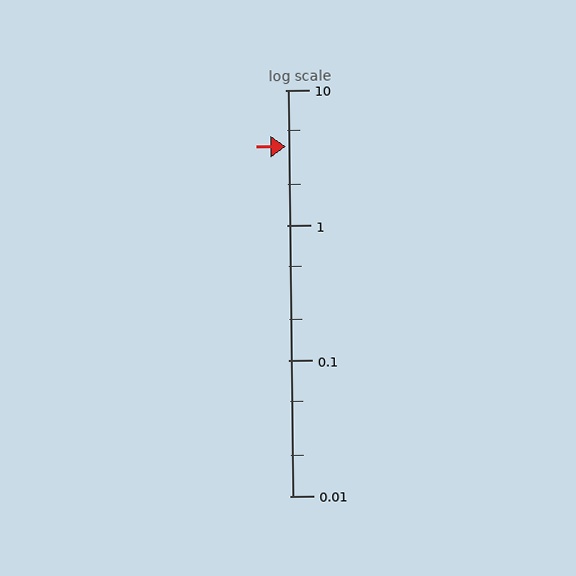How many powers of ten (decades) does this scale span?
The scale spans 3 decades, from 0.01 to 10.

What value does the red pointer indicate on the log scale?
The pointer indicates approximately 3.8.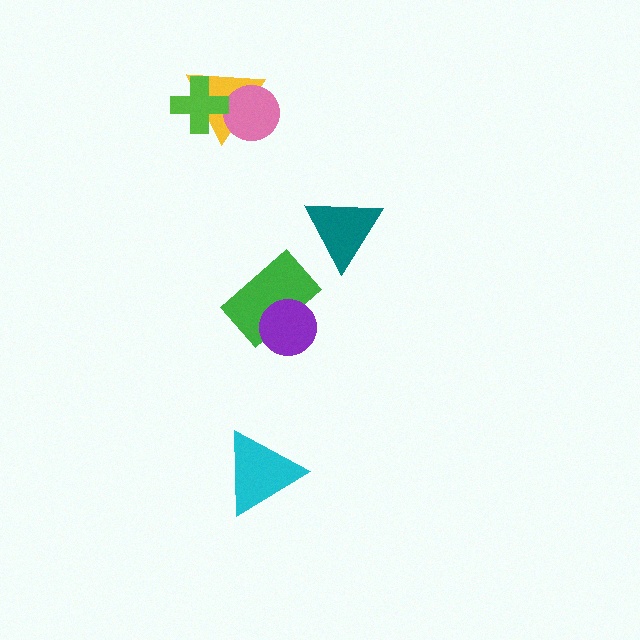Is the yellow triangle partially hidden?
Yes, it is partially covered by another shape.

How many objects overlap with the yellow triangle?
2 objects overlap with the yellow triangle.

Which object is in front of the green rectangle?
The purple circle is in front of the green rectangle.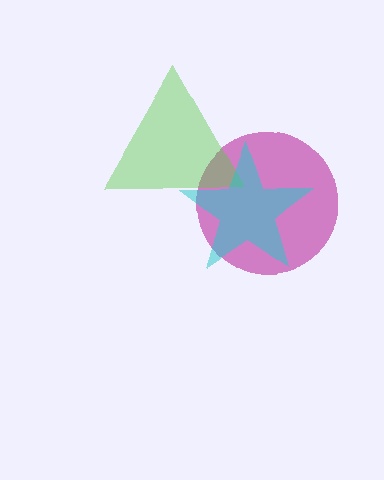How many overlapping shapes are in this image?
There are 3 overlapping shapes in the image.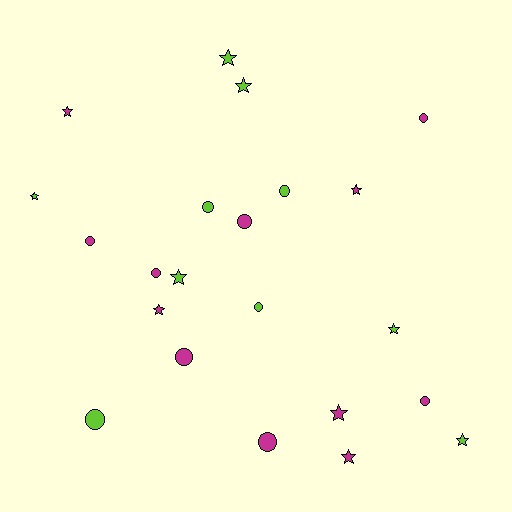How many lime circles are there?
There are 4 lime circles.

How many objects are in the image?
There are 22 objects.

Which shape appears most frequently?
Star, with 11 objects.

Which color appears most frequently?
Magenta, with 12 objects.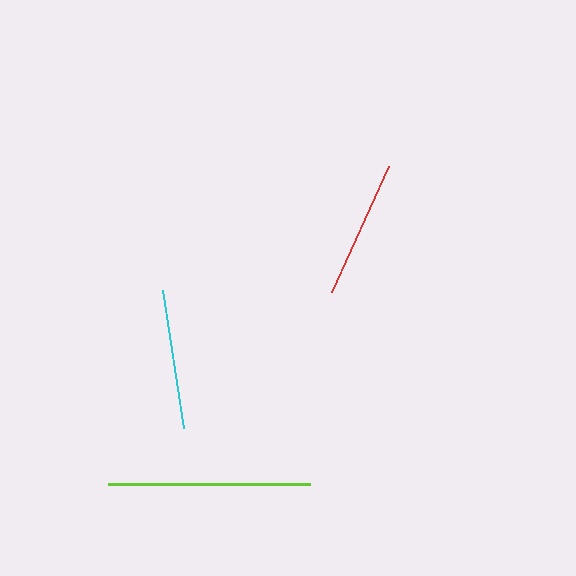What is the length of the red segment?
The red segment is approximately 138 pixels long.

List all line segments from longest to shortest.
From longest to shortest: lime, cyan, red.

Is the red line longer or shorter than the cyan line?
The cyan line is longer than the red line.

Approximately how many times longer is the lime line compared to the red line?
The lime line is approximately 1.5 times the length of the red line.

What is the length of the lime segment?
The lime segment is approximately 203 pixels long.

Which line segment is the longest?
The lime line is the longest at approximately 203 pixels.